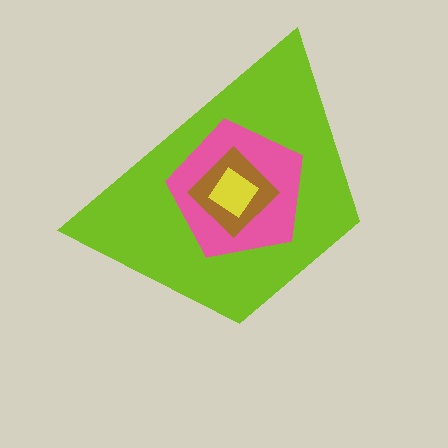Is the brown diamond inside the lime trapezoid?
Yes.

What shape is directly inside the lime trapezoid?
The pink pentagon.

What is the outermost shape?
The lime trapezoid.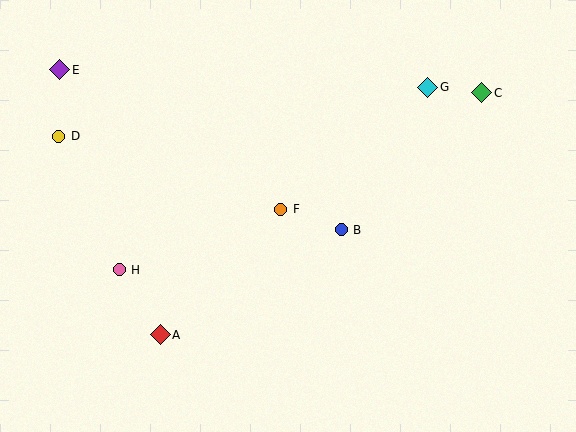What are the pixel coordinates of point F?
Point F is at (281, 209).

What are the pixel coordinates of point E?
Point E is at (60, 70).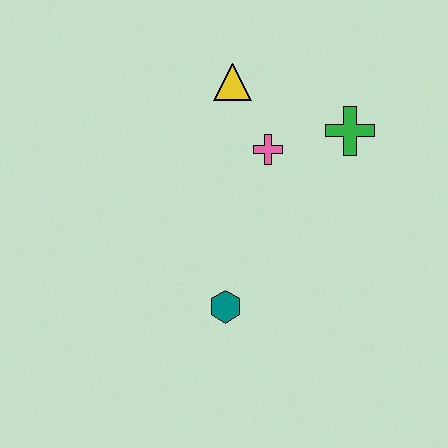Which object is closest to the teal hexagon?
The pink cross is closest to the teal hexagon.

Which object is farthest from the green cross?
The teal hexagon is farthest from the green cross.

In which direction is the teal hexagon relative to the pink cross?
The teal hexagon is below the pink cross.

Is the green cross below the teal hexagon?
No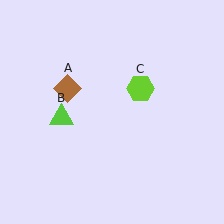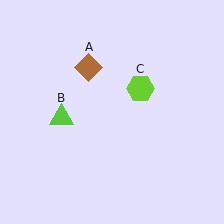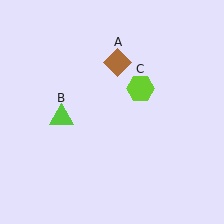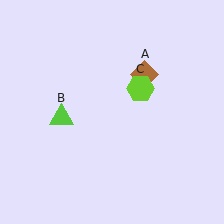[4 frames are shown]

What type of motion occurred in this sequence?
The brown diamond (object A) rotated clockwise around the center of the scene.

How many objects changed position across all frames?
1 object changed position: brown diamond (object A).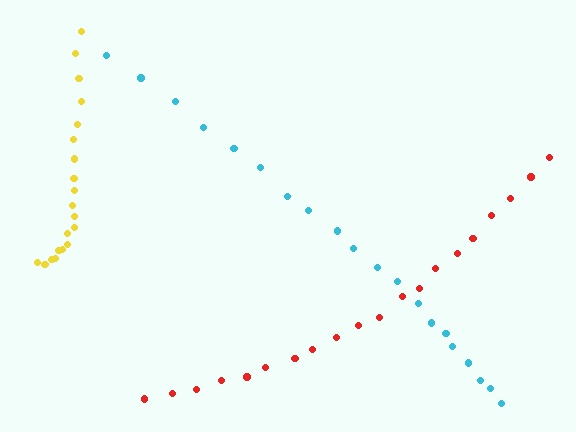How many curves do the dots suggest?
There are 3 distinct paths.